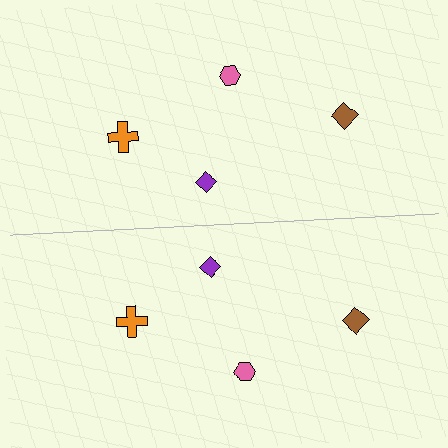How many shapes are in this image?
There are 8 shapes in this image.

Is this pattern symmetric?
Yes, this pattern has bilateral (reflection) symmetry.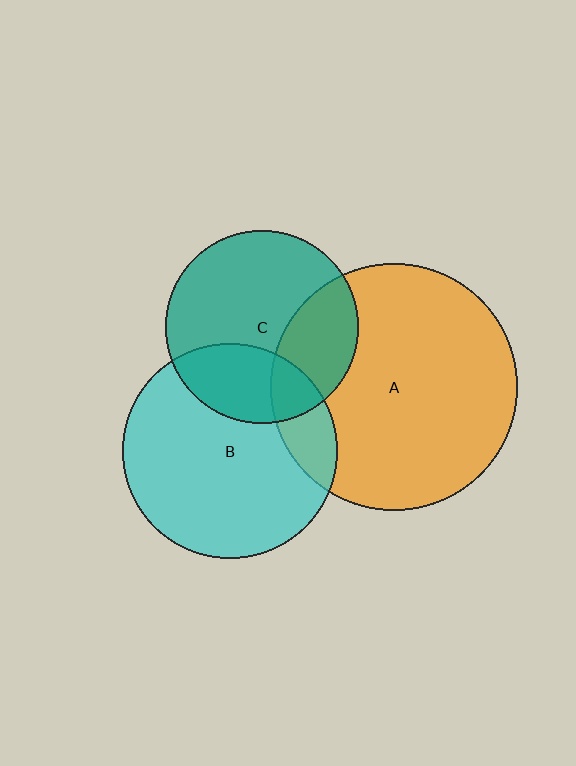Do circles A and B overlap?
Yes.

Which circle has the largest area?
Circle A (orange).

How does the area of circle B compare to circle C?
Approximately 1.2 times.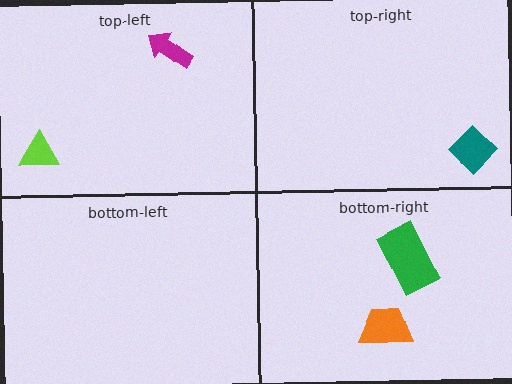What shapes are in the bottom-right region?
The orange trapezoid, the green rectangle.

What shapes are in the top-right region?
The teal diamond.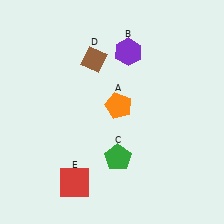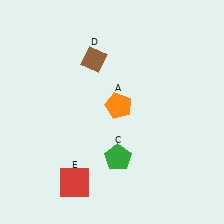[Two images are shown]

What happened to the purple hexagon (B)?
The purple hexagon (B) was removed in Image 2. It was in the top-right area of Image 1.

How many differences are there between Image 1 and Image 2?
There is 1 difference between the two images.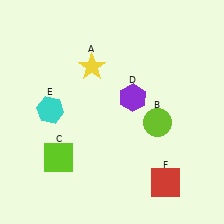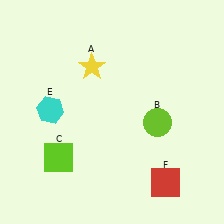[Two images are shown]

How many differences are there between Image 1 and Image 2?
There is 1 difference between the two images.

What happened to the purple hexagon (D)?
The purple hexagon (D) was removed in Image 2. It was in the top-right area of Image 1.